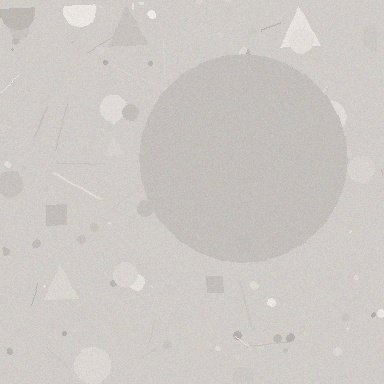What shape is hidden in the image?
A circle is hidden in the image.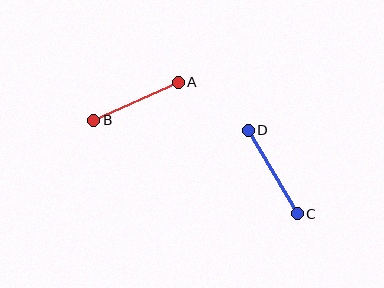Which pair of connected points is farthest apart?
Points C and D are farthest apart.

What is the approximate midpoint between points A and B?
The midpoint is at approximately (136, 101) pixels.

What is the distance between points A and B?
The distance is approximately 93 pixels.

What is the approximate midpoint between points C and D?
The midpoint is at approximately (273, 172) pixels.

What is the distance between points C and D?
The distance is approximately 97 pixels.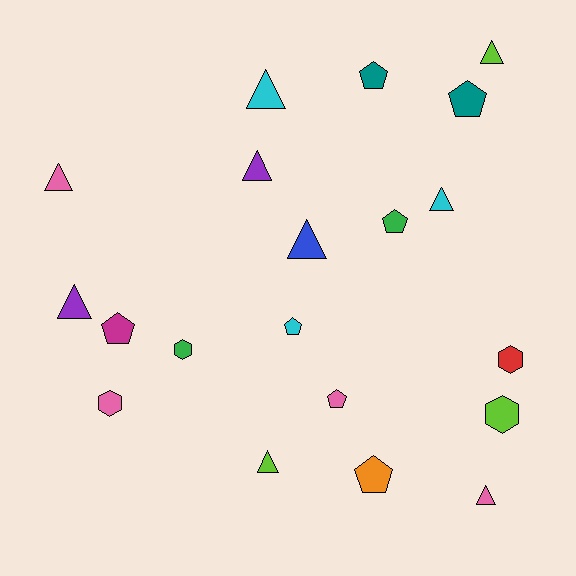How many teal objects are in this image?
There are 2 teal objects.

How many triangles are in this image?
There are 9 triangles.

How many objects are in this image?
There are 20 objects.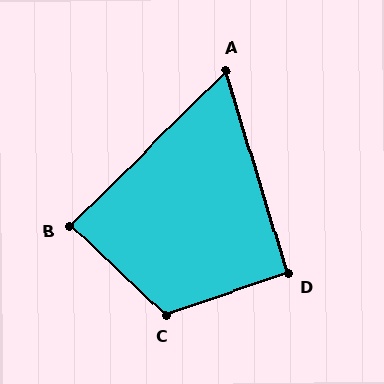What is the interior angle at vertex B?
Approximately 88 degrees (approximately right).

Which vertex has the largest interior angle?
C, at approximately 118 degrees.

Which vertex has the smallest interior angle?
A, at approximately 62 degrees.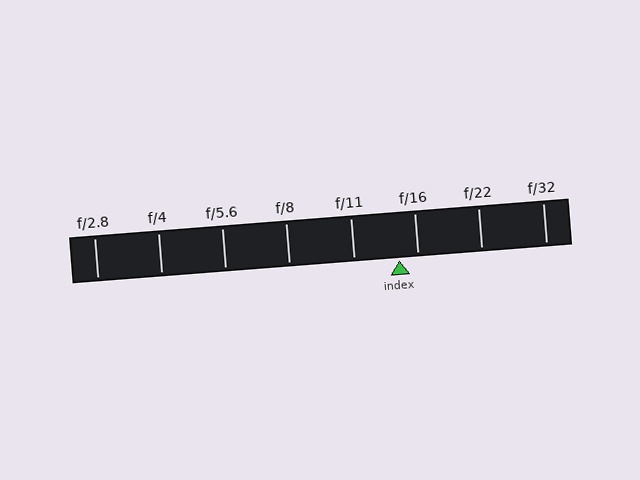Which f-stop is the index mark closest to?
The index mark is closest to f/16.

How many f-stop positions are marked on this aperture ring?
There are 8 f-stop positions marked.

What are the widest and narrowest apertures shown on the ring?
The widest aperture shown is f/2.8 and the narrowest is f/32.